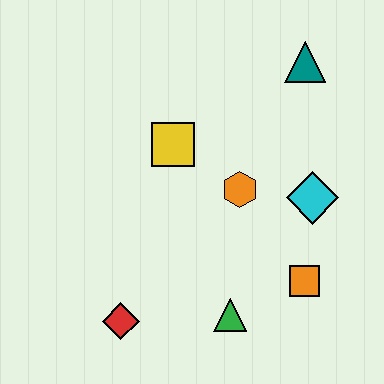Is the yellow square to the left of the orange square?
Yes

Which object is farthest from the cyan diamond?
The red diamond is farthest from the cyan diamond.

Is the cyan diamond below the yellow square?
Yes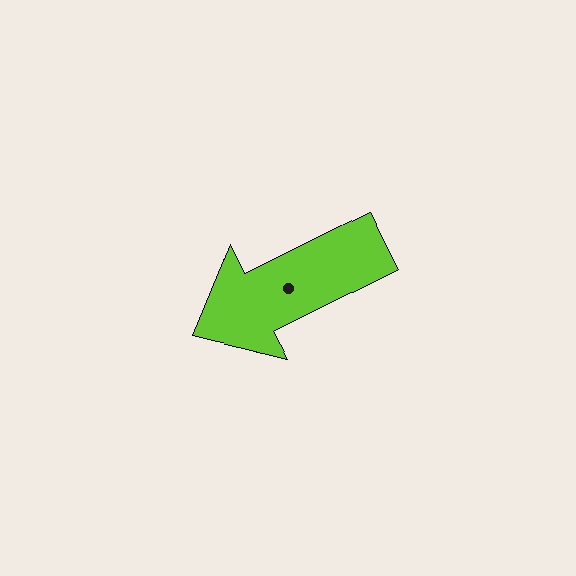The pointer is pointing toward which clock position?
Roughly 8 o'clock.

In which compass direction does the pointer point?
Southwest.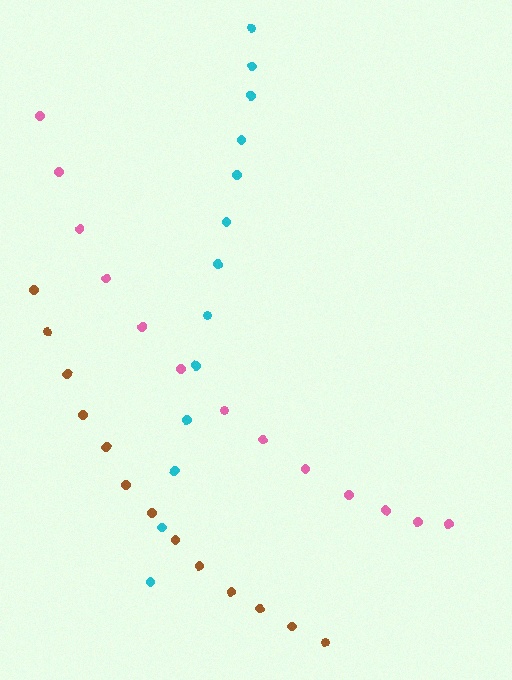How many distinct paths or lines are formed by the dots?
There are 3 distinct paths.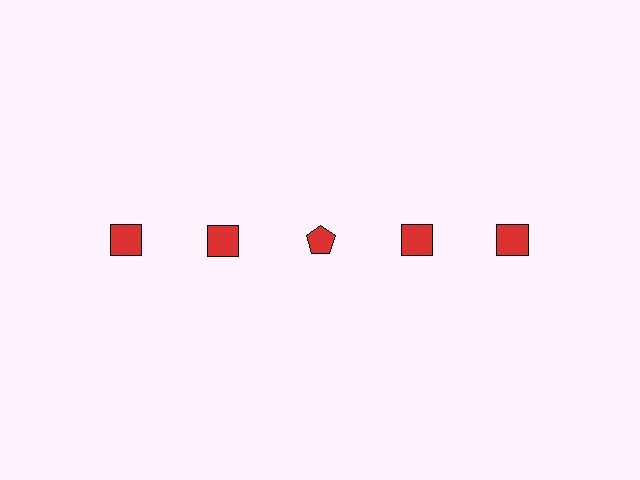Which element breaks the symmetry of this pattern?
The red pentagon in the top row, center column breaks the symmetry. All other shapes are red squares.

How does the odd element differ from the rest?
It has a different shape: pentagon instead of square.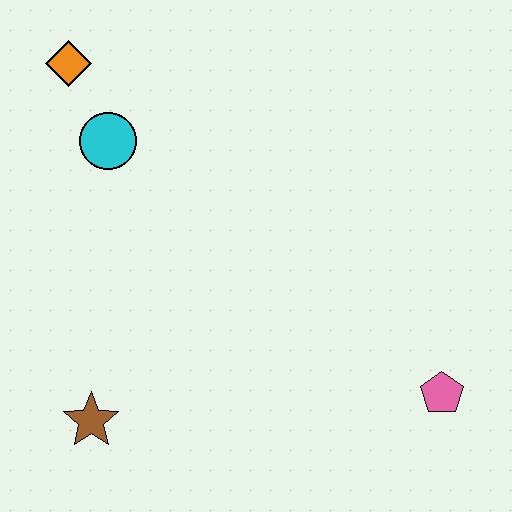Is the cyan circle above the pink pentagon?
Yes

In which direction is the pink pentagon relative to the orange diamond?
The pink pentagon is to the right of the orange diamond.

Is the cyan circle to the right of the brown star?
Yes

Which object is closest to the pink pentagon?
The brown star is closest to the pink pentagon.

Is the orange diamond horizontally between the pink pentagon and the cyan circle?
No